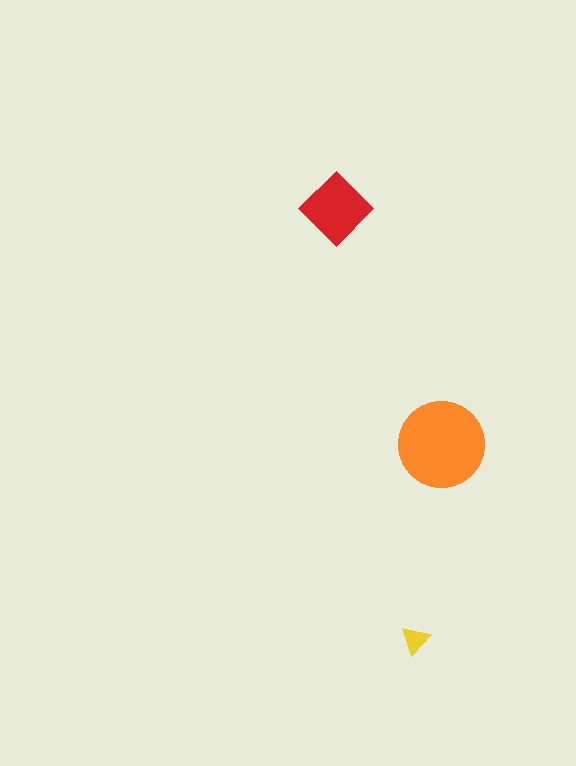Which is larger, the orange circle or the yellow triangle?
The orange circle.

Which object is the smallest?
The yellow triangle.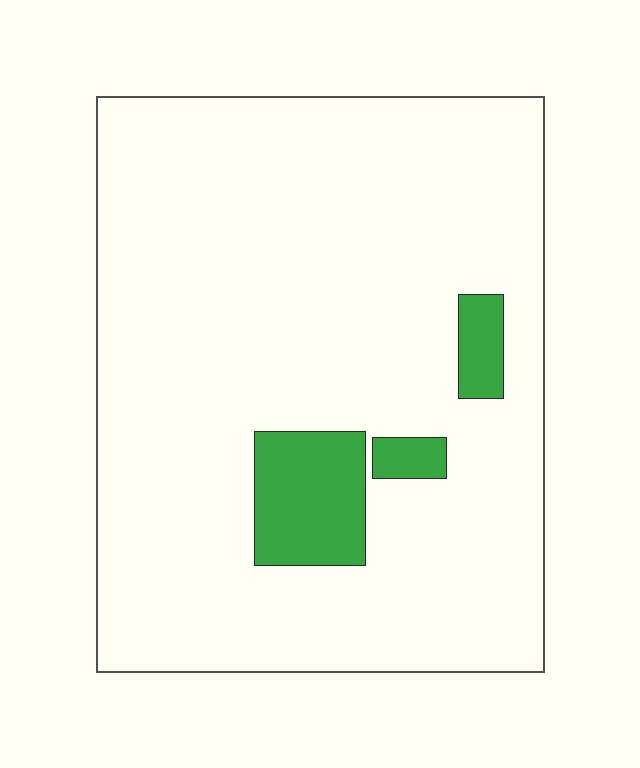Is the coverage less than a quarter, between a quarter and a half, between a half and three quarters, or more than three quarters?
Less than a quarter.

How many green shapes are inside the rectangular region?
3.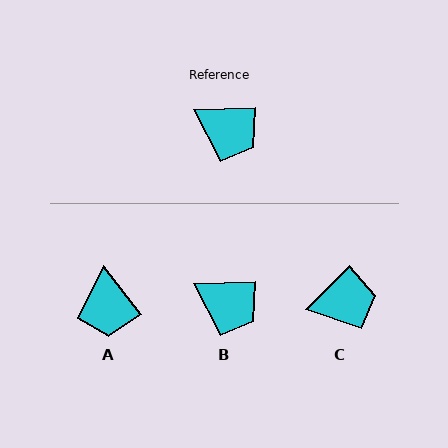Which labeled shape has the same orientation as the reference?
B.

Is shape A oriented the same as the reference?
No, it is off by about 53 degrees.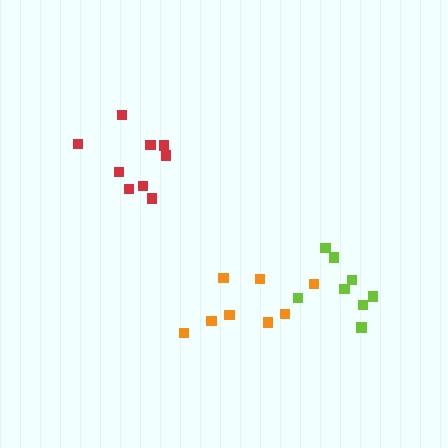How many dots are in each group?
Group 1: 8 dots, Group 2: 8 dots, Group 3: 9 dots (25 total).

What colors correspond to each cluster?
The clusters are colored: lime, orange, red.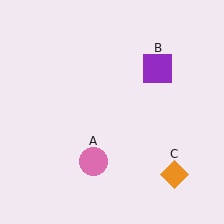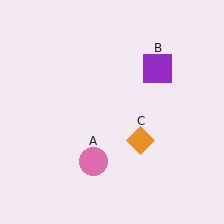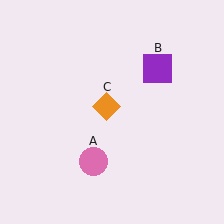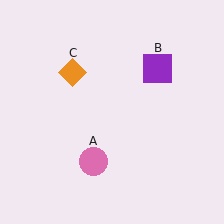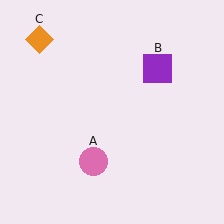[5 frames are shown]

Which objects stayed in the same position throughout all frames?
Pink circle (object A) and purple square (object B) remained stationary.